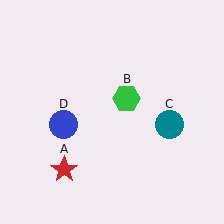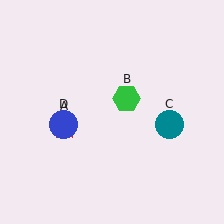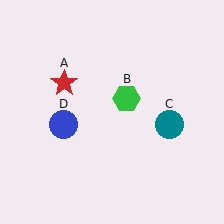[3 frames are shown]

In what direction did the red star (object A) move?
The red star (object A) moved up.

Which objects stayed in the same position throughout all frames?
Green hexagon (object B) and teal circle (object C) and blue circle (object D) remained stationary.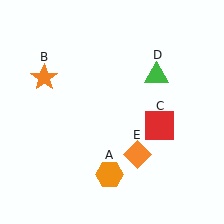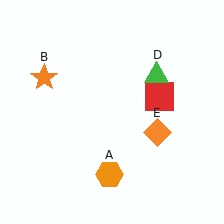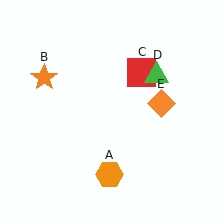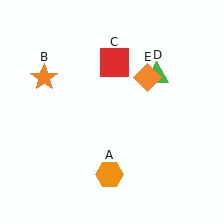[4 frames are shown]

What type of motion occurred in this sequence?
The red square (object C), orange diamond (object E) rotated counterclockwise around the center of the scene.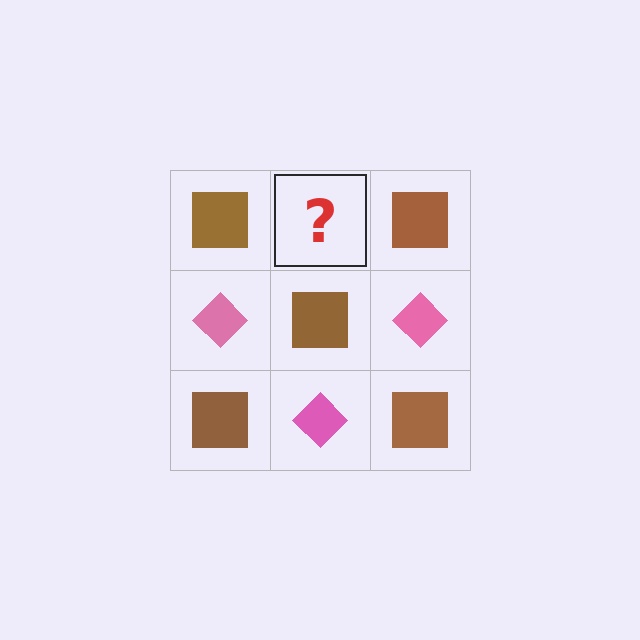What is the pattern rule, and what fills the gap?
The rule is that it alternates brown square and pink diamond in a checkerboard pattern. The gap should be filled with a pink diamond.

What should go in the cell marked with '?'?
The missing cell should contain a pink diamond.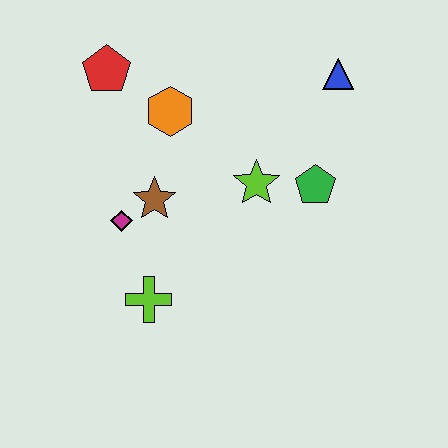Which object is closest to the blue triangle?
The green pentagon is closest to the blue triangle.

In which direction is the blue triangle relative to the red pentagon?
The blue triangle is to the right of the red pentagon.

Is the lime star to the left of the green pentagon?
Yes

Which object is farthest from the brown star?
The blue triangle is farthest from the brown star.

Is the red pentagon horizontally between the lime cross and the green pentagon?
No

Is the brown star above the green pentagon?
No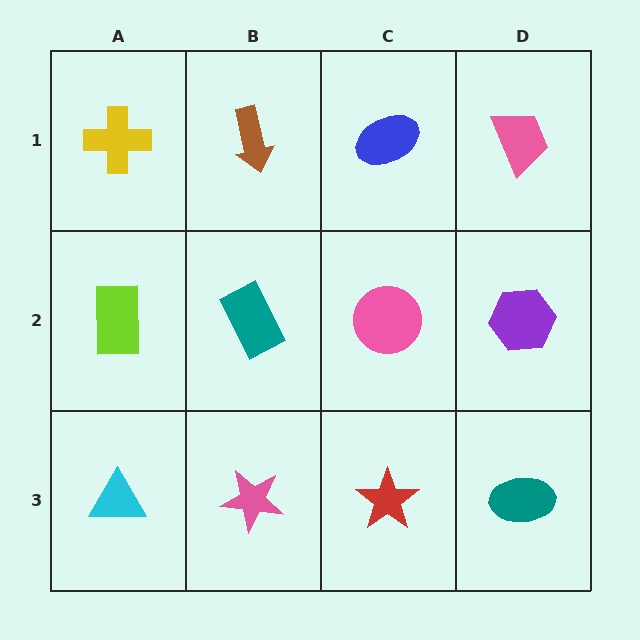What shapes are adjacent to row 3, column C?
A pink circle (row 2, column C), a pink star (row 3, column B), a teal ellipse (row 3, column D).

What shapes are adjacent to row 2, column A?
A yellow cross (row 1, column A), a cyan triangle (row 3, column A), a teal rectangle (row 2, column B).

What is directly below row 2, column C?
A red star.